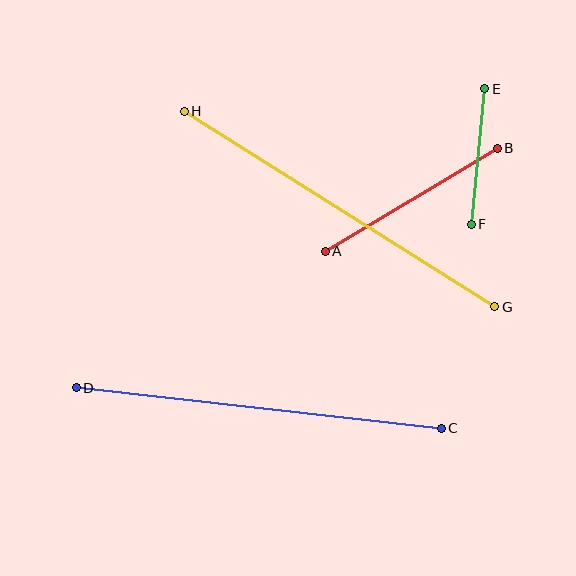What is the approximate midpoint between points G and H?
The midpoint is at approximately (339, 209) pixels.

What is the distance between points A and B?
The distance is approximately 201 pixels.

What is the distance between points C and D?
The distance is approximately 367 pixels.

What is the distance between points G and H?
The distance is approximately 367 pixels.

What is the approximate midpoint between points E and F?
The midpoint is at approximately (478, 157) pixels.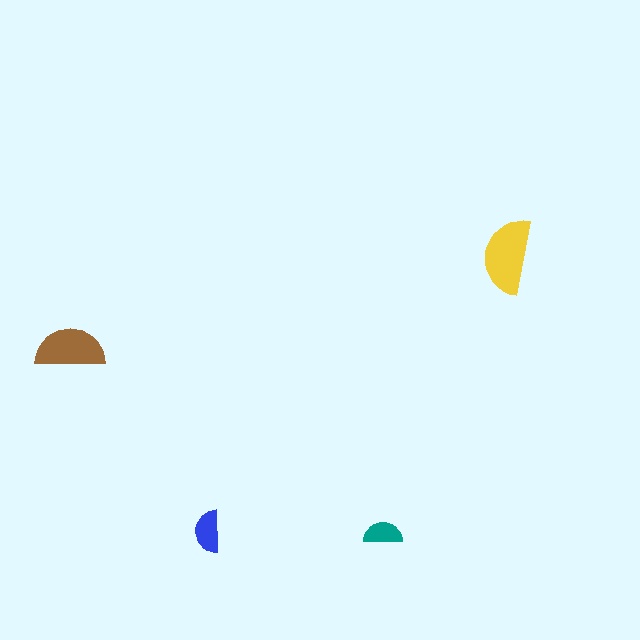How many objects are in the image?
There are 4 objects in the image.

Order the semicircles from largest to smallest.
the yellow one, the brown one, the blue one, the teal one.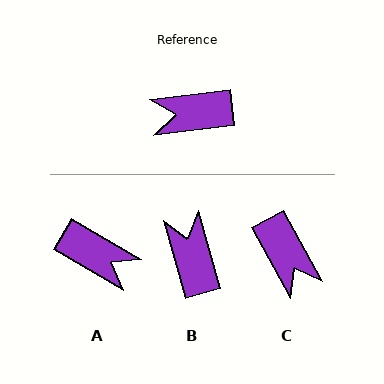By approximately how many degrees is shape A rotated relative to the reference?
Approximately 143 degrees counter-clockwise.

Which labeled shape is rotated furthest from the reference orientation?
A, about 143 degrees away.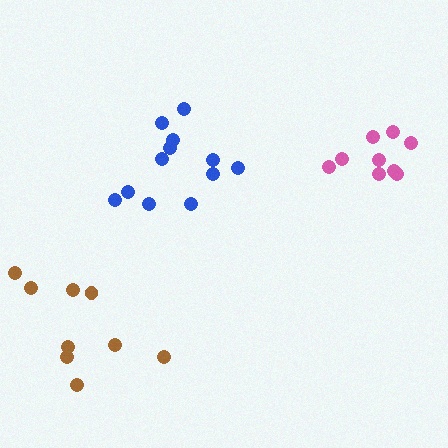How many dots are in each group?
Group 1: 12 dots, Group 2: 9 dots, Group 3: 9 dots (30 total).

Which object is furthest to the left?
The brown cluster is leftmost.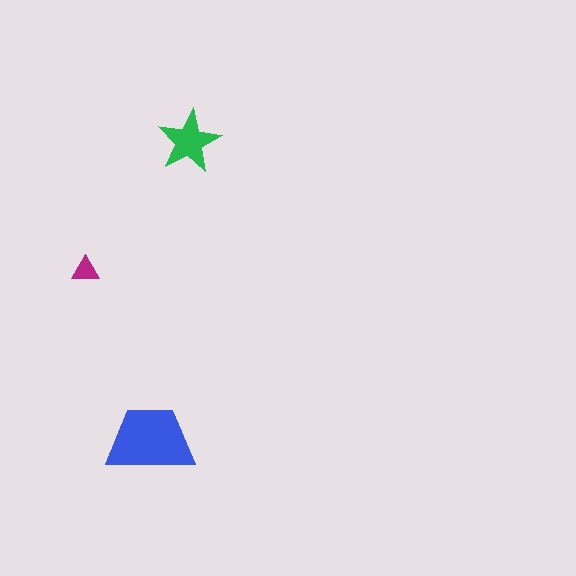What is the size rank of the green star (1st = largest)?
2nd.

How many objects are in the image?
There are 3 objects in the image.